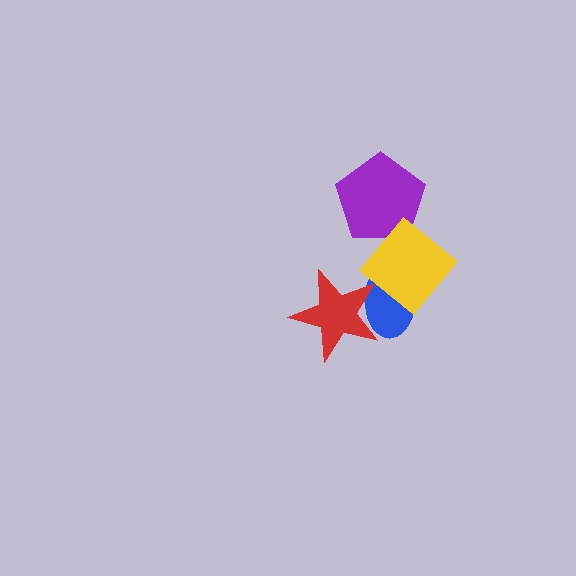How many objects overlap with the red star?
2 objects overlap with the red star.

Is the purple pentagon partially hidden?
Yes, it is partially covered by another shape.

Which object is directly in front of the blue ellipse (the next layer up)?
The red star is directly in front of the blue ellipse.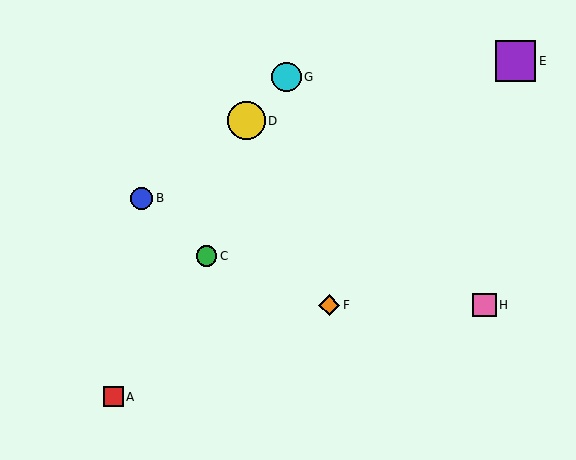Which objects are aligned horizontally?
Objects F, H are aligned horizontally.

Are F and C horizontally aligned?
No, F is at y≈305 and C is at y≈256.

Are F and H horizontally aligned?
Yes, both are at y≈305.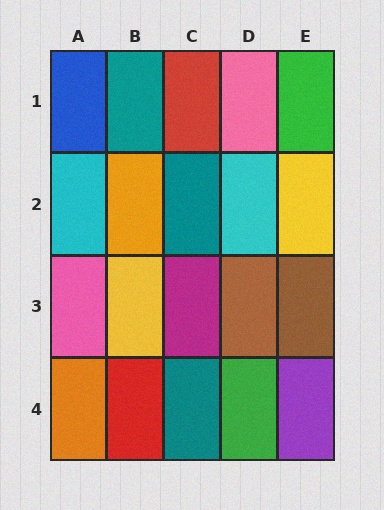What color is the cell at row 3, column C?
Magenta.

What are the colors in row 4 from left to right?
Orange, red, teal, green, purple.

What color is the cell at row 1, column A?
Blue.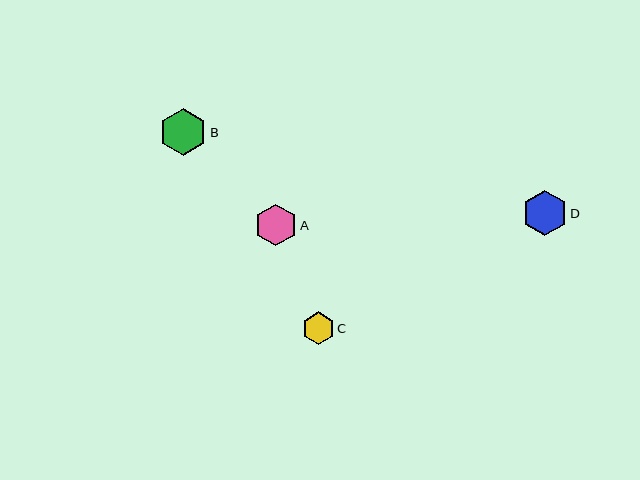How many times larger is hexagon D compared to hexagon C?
Hexagon D is approximately 1.4 times the size of hexagon C.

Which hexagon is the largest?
Hexagon B is the largest with a size of approximately 47 pixels.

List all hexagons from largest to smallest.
From largest to smallest: B, D, A, C.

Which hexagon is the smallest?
Hexagon C is the smallest with a size of approximately 32 pixels.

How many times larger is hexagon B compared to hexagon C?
Hexagon B is approximately 1.4 times the size of hexagon C.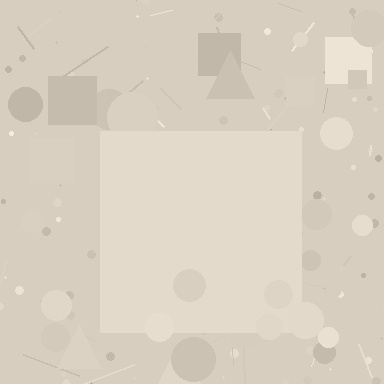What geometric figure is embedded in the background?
A square is embedded in the background.